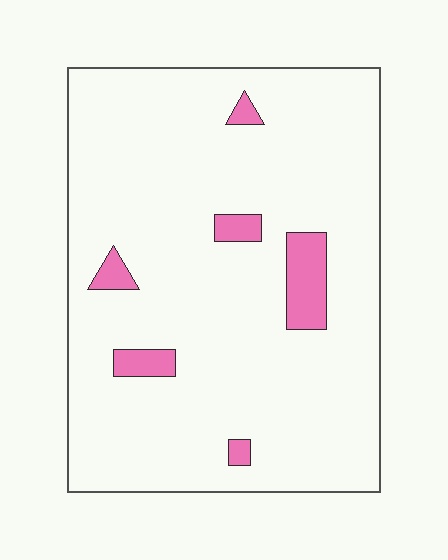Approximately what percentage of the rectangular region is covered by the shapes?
Approximately 5%.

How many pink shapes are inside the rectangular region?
6.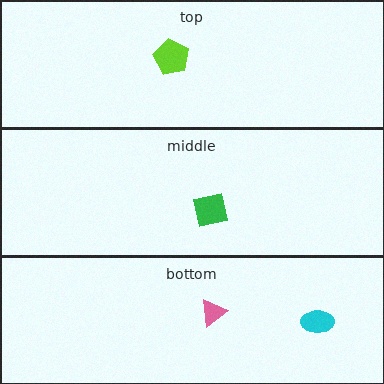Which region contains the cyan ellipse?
The bottom region.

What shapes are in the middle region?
The green square.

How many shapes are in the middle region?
1.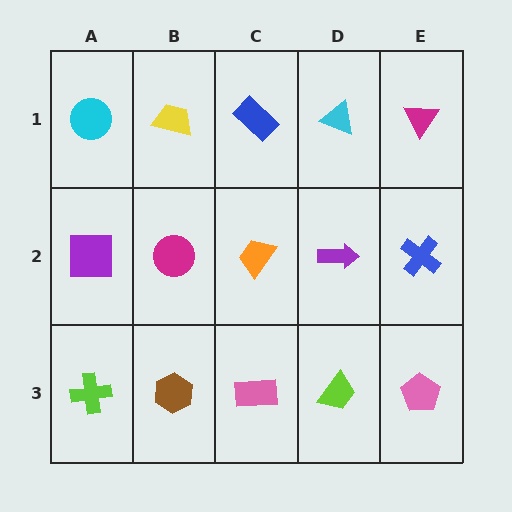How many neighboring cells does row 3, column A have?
2.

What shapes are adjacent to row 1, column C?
An orange trapezoid (row 2, column C), a yellow trapezoid (row 1, column B), a cyan triangle (row 1, column D).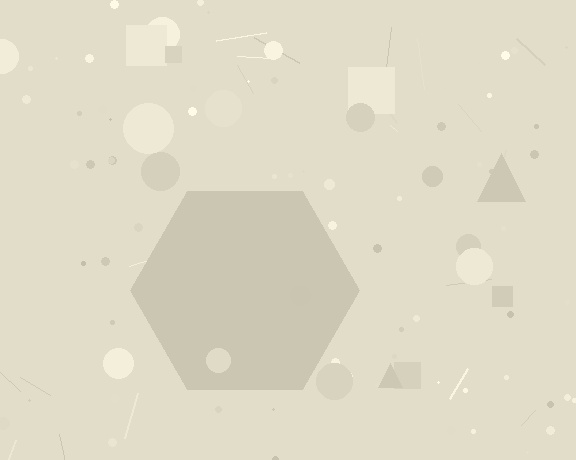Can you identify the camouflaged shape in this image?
The camouflaged shape is a hexagon.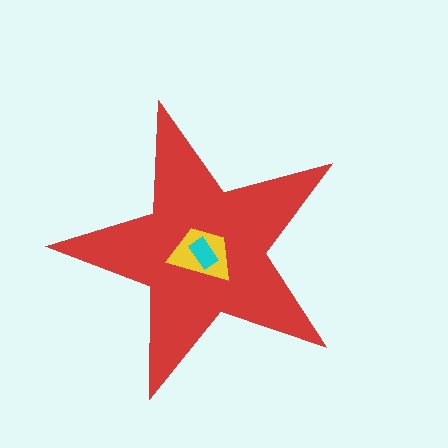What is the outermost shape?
The red star.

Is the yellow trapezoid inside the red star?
Yes.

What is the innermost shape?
The cyan rectangle.